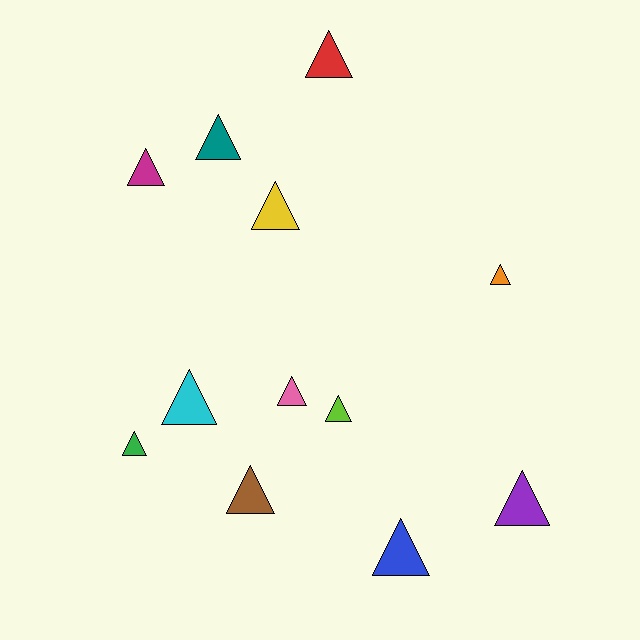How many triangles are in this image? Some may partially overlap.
There are 12 triangles.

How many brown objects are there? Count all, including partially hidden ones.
There is 1 brown object.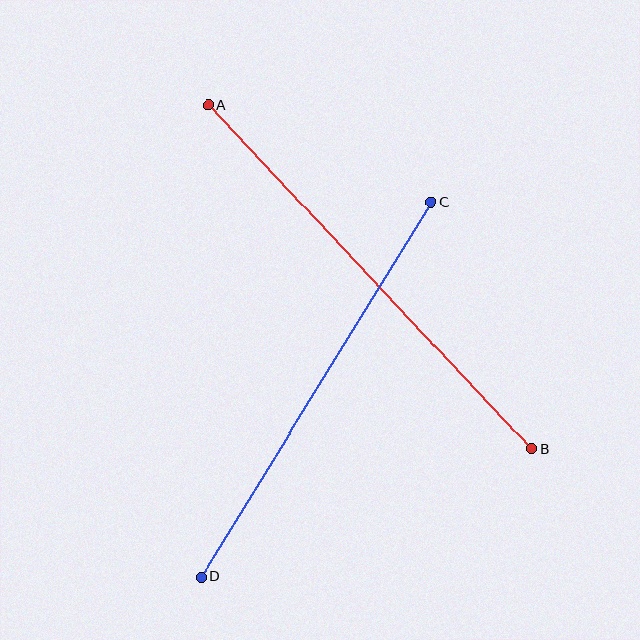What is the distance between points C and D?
The distance is approximately 440 pixels.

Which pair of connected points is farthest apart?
Points A and B are farthest apart.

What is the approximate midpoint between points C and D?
The midpoint is at approximately (316, 390) pixels.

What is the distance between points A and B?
The distance is approximately 472 pixels.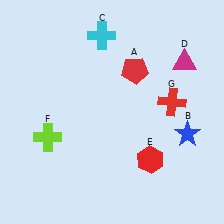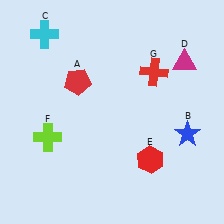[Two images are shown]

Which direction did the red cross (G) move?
The red cross (G) moved up.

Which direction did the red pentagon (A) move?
The red pentagon (A) moved left.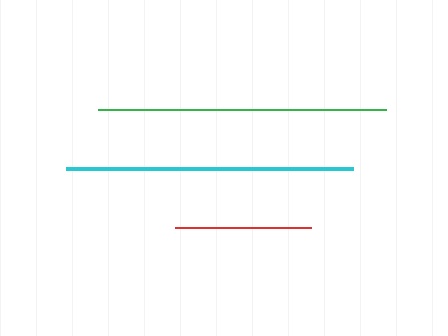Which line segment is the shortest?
The red line is the shortest at approximately 136 pixels.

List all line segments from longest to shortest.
From longest to shortest: green, cyan, red.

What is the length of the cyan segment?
The cyan segment is approximately 287 pixels long.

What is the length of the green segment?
The green segment is approximately 288 pixels long.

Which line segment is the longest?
The green line is the longest at approximately 288 pixels.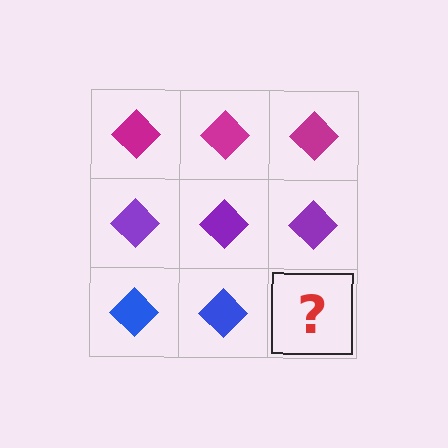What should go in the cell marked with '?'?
The missing cell should contain a blue diamond.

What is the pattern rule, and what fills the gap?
The rule is that each row has a consistent color. The gap should be filled with a blue diamond.